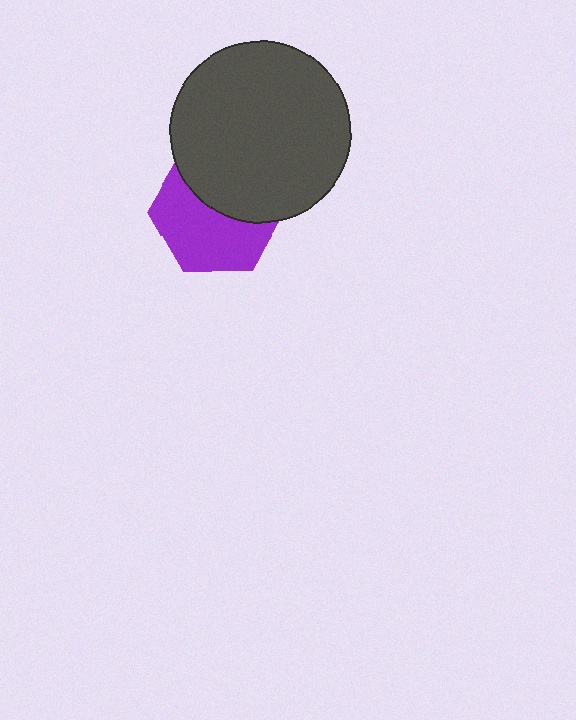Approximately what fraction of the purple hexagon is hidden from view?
Roughly 44% of the purple hexagon is hidden behind the dark gray circle.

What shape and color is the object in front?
The object in front is a dark gray circle.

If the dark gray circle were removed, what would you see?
You would see the complete purple hexagon.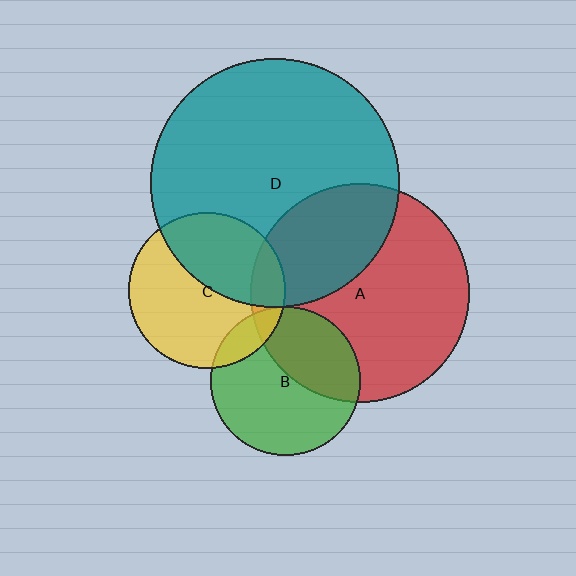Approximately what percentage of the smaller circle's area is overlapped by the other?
Approximately 40%.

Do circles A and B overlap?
Yes.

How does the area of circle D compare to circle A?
Approximately 1.3 times.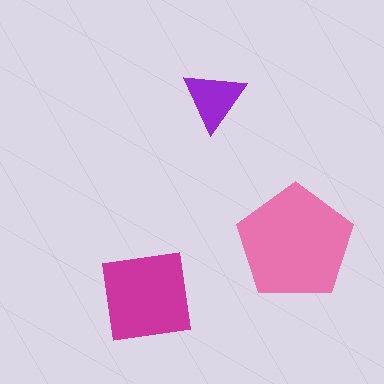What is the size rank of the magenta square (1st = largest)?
2nd.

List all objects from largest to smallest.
The pink pentagon, the magenta square, the purple triangle.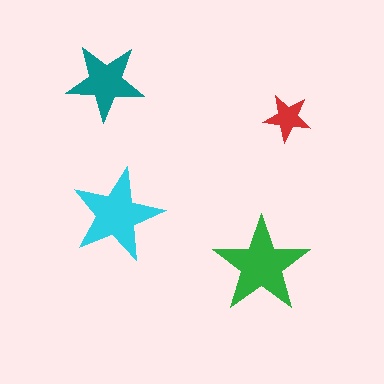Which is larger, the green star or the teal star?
The green one.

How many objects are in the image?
There are 4 objects in the image.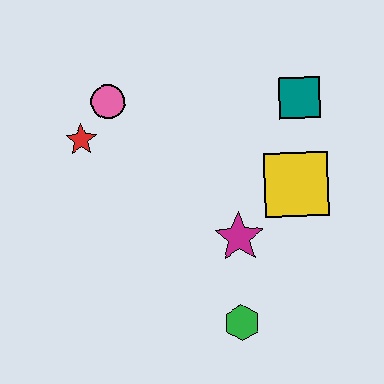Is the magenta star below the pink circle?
Yes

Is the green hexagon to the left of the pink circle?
No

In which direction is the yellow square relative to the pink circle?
The yellow square is to the right of the pink circle.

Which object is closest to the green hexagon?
The magenta star is closest to the green hexagon.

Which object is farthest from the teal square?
The green hexagon is farthest from the teal square.